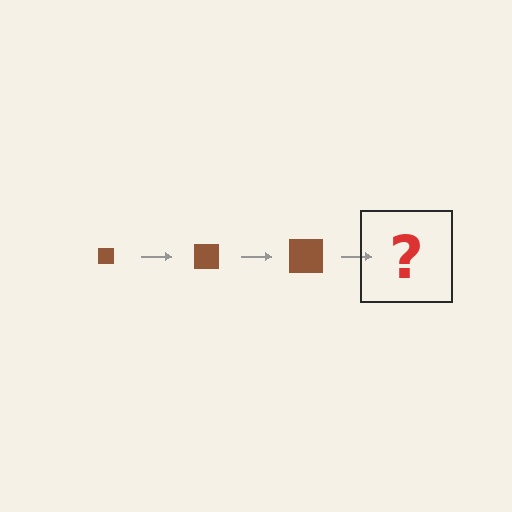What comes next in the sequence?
The next element should be a brown square, larger than the previous one.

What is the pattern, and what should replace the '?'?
The pattern is that the square gets progressively larger each step. The '?' should be a brown square, larger than the previous one.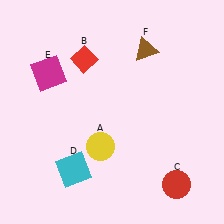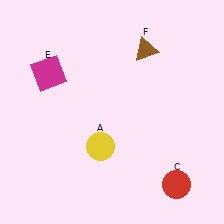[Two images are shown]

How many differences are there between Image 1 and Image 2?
There are 2 differences between the two images.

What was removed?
The red diamond (B), the cyan square (D) were removed in Image 2.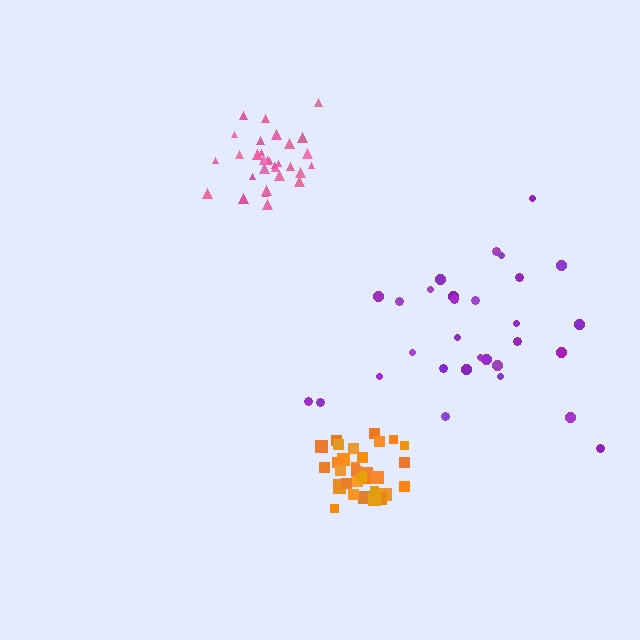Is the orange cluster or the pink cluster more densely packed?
Orange.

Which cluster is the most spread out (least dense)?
Purple.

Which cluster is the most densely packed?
Orange.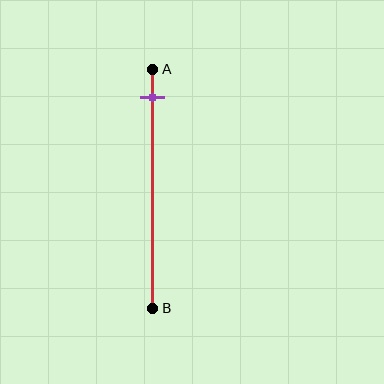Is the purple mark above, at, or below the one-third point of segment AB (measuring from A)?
The purple mark is above the one-third point of segment AB.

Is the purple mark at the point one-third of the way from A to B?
No, the mark is at about 10% from A, not at the 33% one-third point.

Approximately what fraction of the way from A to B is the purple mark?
The purple mark is approximately 10% of the way from A to B.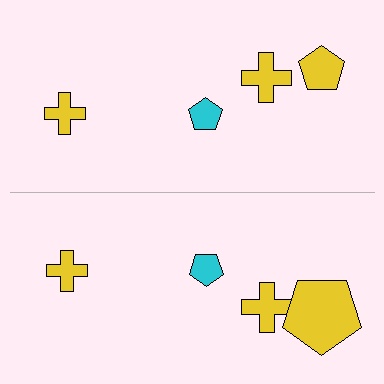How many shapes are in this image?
There are 8 shapes in this image.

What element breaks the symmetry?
The yellow pentagon on the bottom side has a different size than its mirror counterpart.